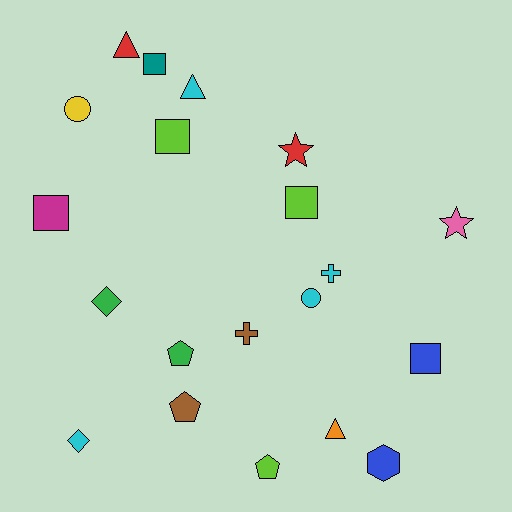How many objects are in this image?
There are 20 objects.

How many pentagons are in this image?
There are 3 pentagons.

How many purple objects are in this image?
There are no purple objects.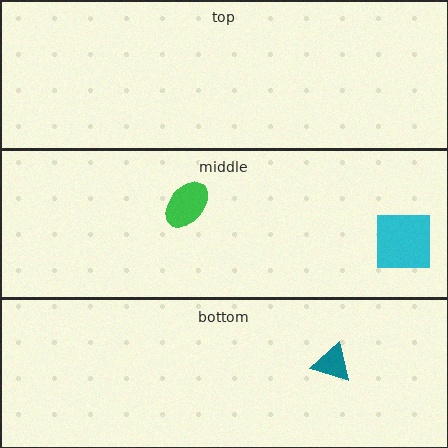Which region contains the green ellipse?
The middle region.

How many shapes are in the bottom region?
1.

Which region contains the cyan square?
The middle region.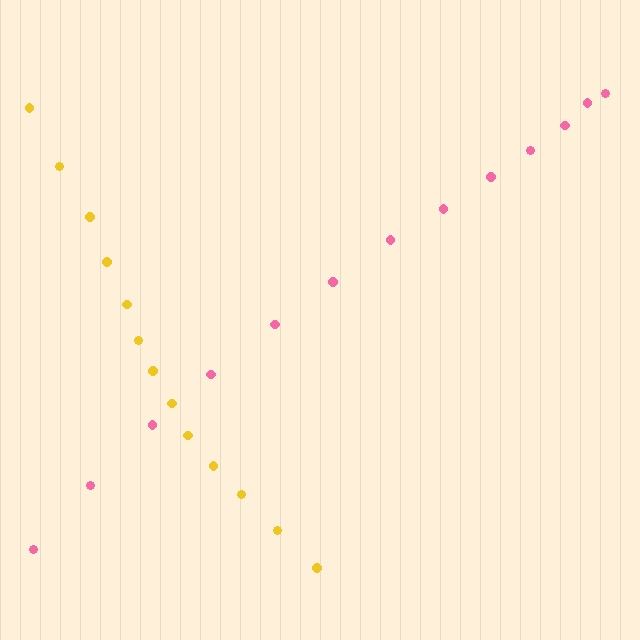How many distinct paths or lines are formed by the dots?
There are 2 distinct paths.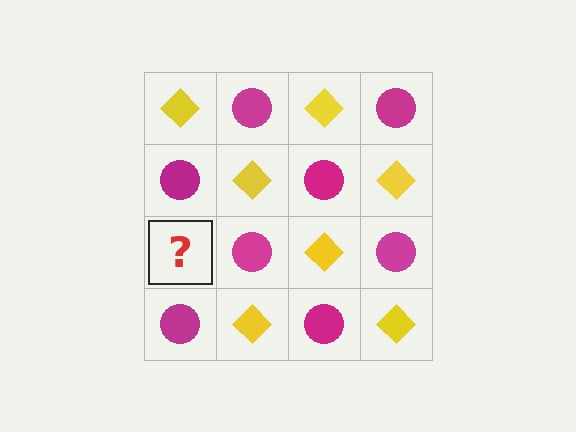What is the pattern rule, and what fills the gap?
The rule is that it alternates yellow diamond and magenta circle in a checkerboard pattern. The gap should be filled with a yellow diamond.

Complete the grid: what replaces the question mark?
The question mark should be replaced with a yellow diamond.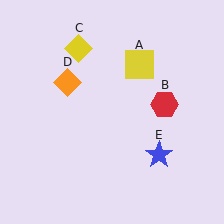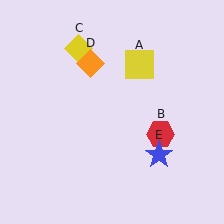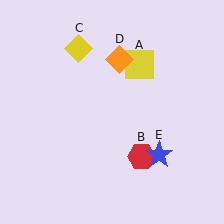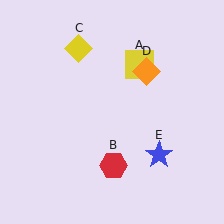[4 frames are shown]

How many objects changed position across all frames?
2 objects changed position: red hexagon (object B), orange diamond (object D).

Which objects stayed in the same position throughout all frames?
Yellow square (object A) and yellow diamond (object C) and blue star (object E) remained stationary.